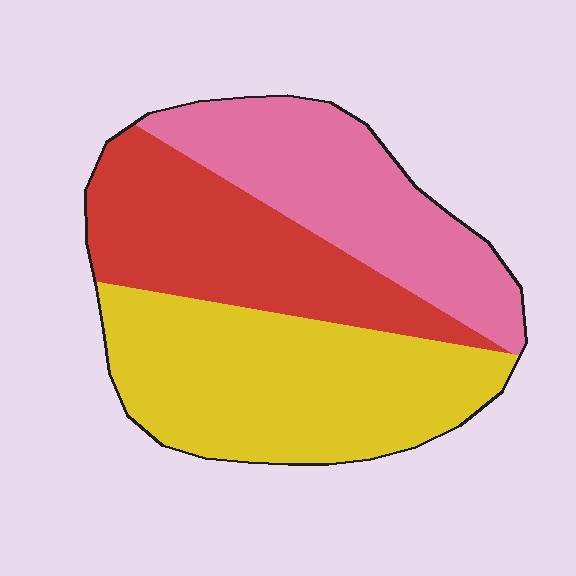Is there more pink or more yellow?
Yellow.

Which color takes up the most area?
Yellow, at roughly 40%.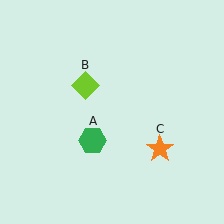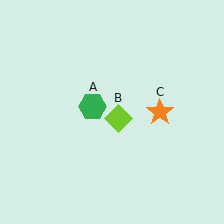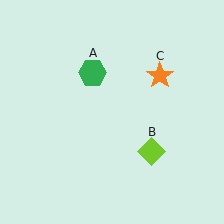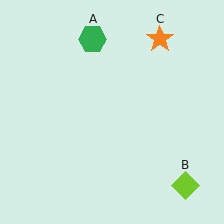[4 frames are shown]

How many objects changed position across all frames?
3 objects changed position: green hexagon (object A), lime diamond (object B), orange star (object C).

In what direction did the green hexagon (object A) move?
The green hexagon (object A) moved up.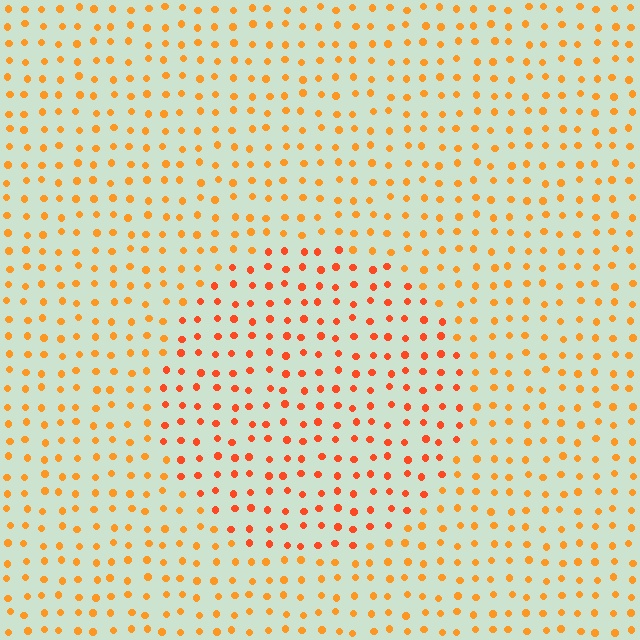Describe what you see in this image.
The image is filled with small orange elements in a uniform arrangement. A circle-shaped region is visible where the elements are tinted to a slightly different hue, forming a subtle color boundary.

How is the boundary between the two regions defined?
The boundary is defined purely by a slight shift in hue (about 21 degrees). Spacing, size, and orientation are identical on both sides.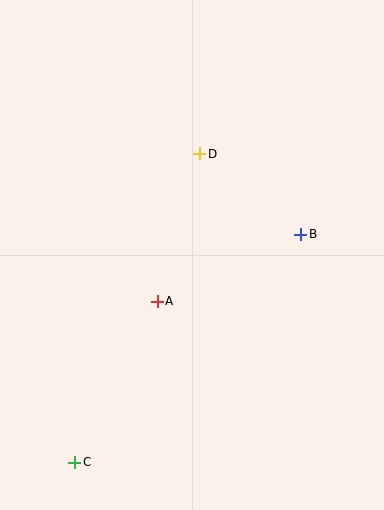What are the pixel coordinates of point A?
Point A is at (157, 301).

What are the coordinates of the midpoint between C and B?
The midpoint between C and B is at (188, 348).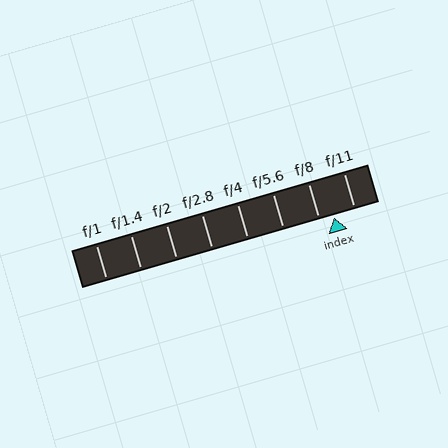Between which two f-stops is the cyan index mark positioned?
The index mark is between f/8 and f/11.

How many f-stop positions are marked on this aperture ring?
There are 8 f-stop positions marked.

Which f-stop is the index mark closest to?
The index mark is closest to f/8.